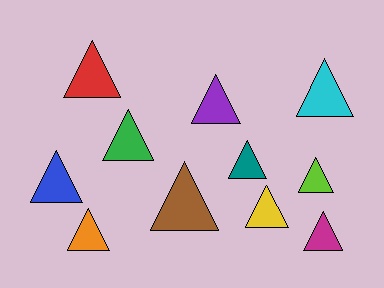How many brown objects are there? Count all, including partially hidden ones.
There is 1 brown object.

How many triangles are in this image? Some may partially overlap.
There are 11 triangles.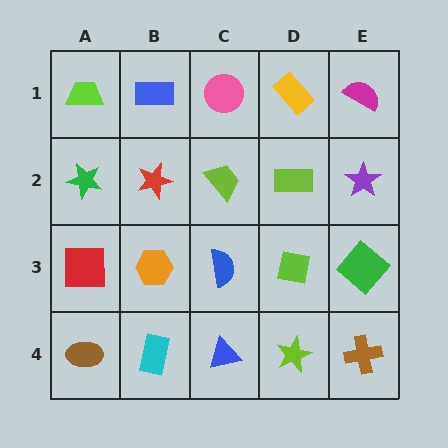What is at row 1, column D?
A yellow rectangle.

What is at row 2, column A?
A green star.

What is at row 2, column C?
A lime trapezoid.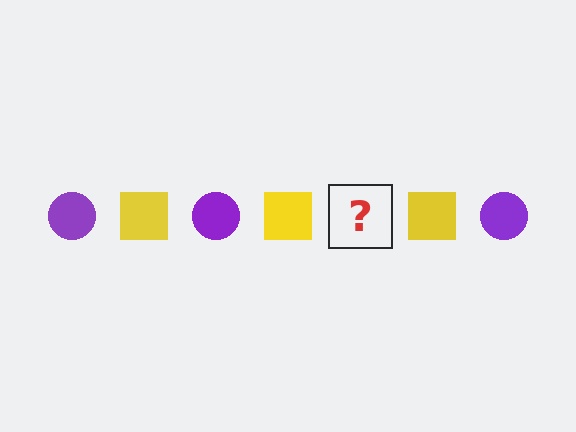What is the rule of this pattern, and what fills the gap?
The rule is that the pattern alternates between purple circle and yellow square. The gap should be filled with a purple circle.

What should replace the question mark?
The question mark should be replaced with a purple circle.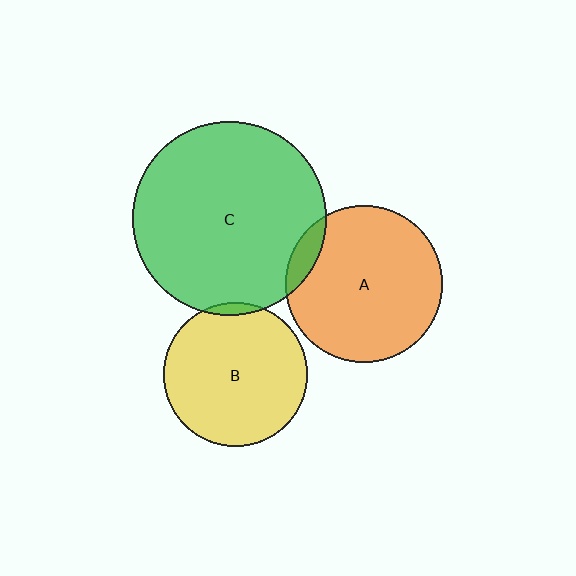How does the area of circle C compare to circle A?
Approximately 1.5 times.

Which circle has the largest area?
Circle C (green).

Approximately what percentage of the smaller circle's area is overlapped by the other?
Approximately 5%.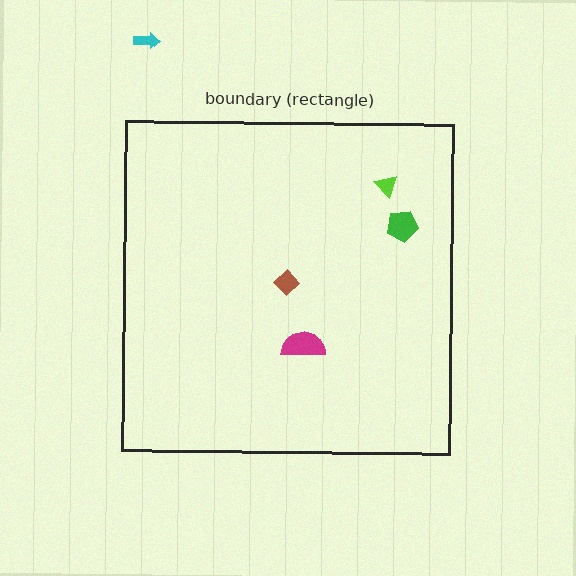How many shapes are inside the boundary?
4 inside, 1 outside.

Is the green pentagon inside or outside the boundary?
Inside.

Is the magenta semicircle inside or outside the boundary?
Inside.